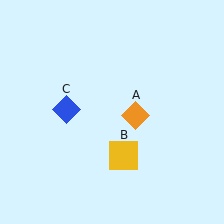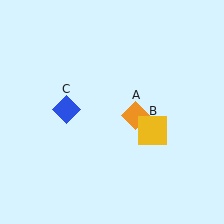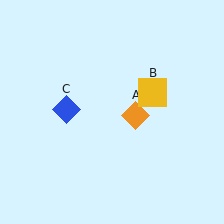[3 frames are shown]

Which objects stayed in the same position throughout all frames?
Orange diamond (object A) and blue diamond (object C) remained stationary.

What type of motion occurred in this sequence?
The yellow square (object B) rotated counterclockwise around the center of the scene.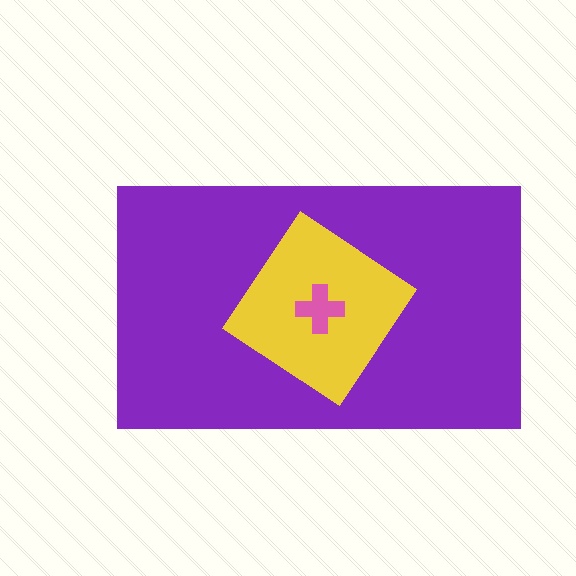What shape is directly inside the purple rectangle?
The yellow diamond.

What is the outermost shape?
The purple rectangle.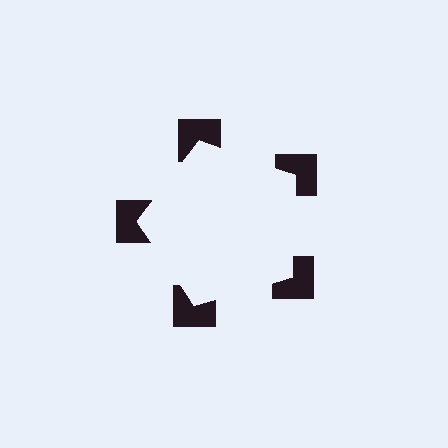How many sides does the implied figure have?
5 sides.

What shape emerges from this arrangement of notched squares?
An illusory pentagon — its edges are inferred from the aligned wedge cuts in the notched squares, not physically drawn.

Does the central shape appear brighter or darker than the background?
It typically appears slightly brighter than the background, even though no actual brightness change is drawn.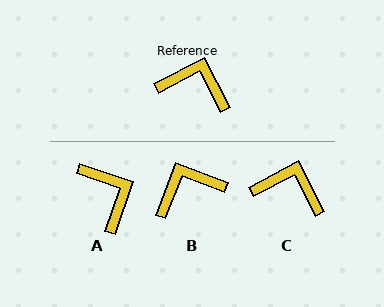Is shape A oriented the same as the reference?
No, it is off by about 46 degrees.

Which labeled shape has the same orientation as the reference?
C.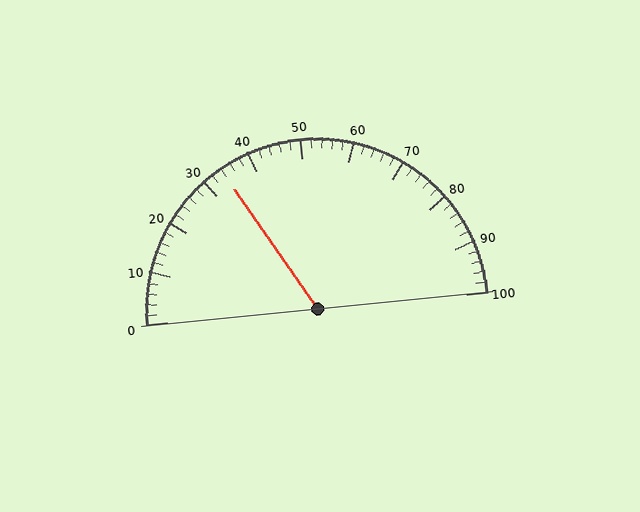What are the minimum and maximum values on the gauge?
The gauge ranges from 0 to 100.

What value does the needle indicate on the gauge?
The needle indicates approximately 34.